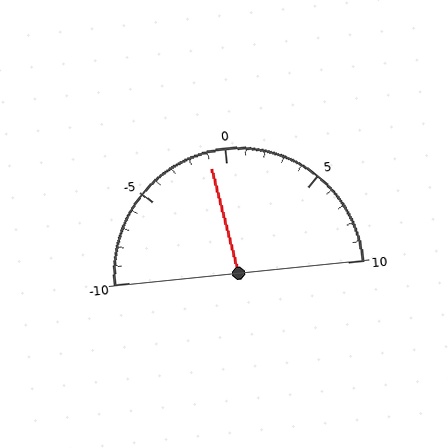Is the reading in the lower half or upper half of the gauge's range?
The reading is in the lower half of the range (-10 to 10).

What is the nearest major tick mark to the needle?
The nearest major tick mark is 0.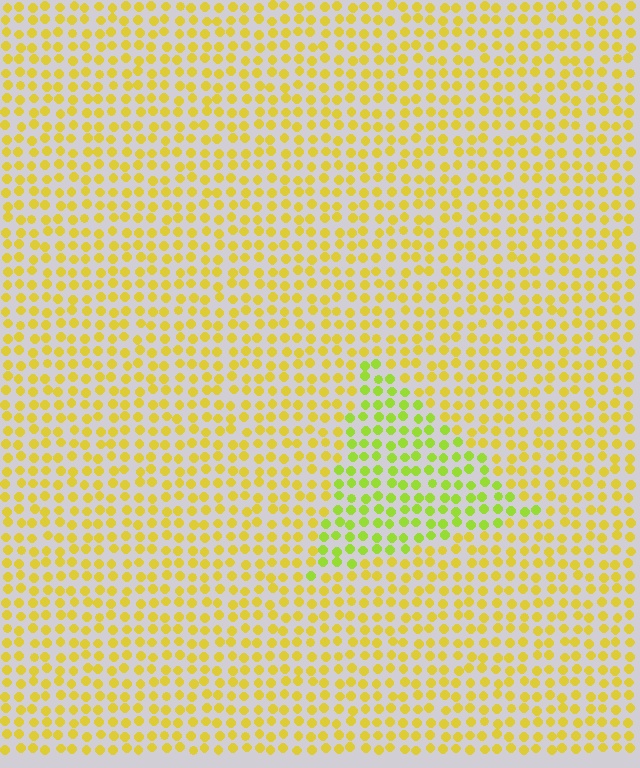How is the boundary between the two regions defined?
The boundary is defined purely by a slight shift in hue (about 32 degrees). Spacing, size, and orientation are identical on both sides.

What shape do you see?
I see a triangle.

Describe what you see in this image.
The image is filled with small yellow elements in a uniform arrangement. A triangle-shaped region is visible where the elements are tinted to a slightly different hue, forming a subtle color boundary.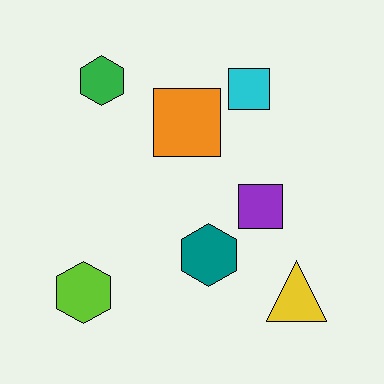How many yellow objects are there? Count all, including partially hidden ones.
There is 1 yellow object.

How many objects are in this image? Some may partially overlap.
There are 7 objects.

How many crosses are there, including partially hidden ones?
There are no crosses.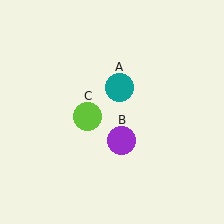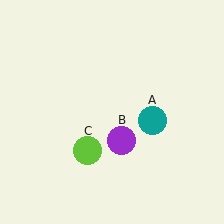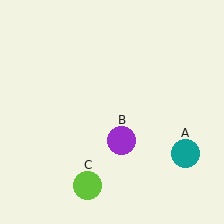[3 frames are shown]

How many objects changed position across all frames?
2 objects changed position: teal circle (object A), lime circle (object C).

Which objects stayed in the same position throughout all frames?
Purple circle (object B) remained stationary.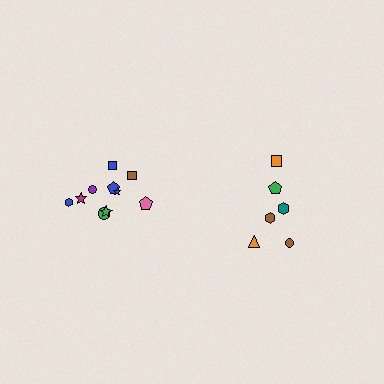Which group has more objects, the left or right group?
The left group.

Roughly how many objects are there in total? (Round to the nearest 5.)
Roughly 15 objects in total.